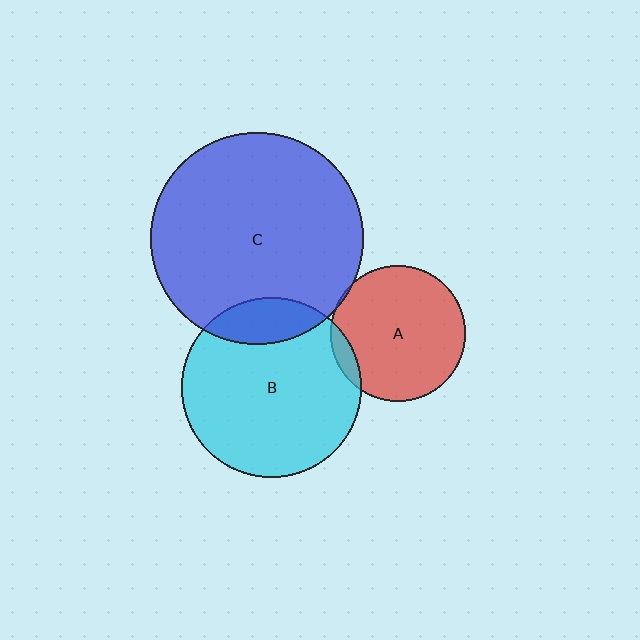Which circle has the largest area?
Circle C (blue).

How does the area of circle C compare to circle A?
Approximately 2.5 times.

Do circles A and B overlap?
Yes.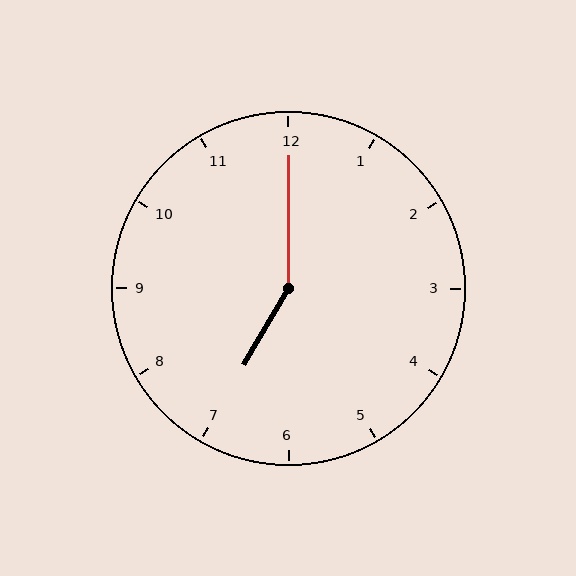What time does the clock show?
7:00.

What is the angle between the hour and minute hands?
Approximately 150 degrees.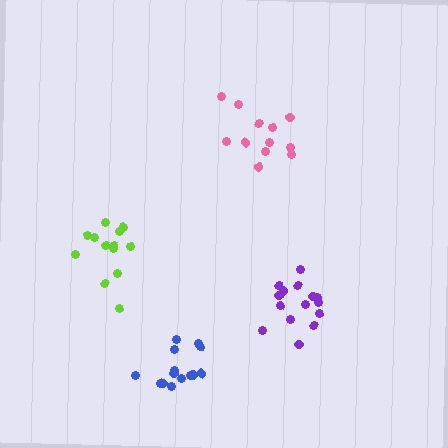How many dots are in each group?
Group 1: 12 dots, Group 2: 14 dots, Group 3: 13 dots, Group 4: 15 dots (54 total).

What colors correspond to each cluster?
The clusters are colored: pink, blue, lime, purple.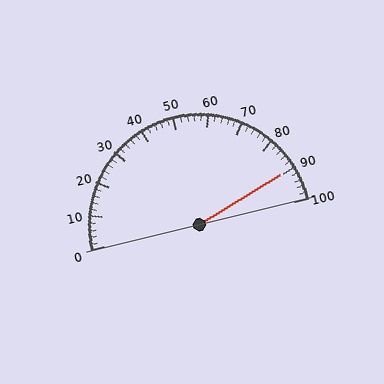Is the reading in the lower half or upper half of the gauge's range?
The reading is in the upper half of the range (0 to 100).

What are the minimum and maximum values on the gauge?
The gauge ranges from 0 to 100.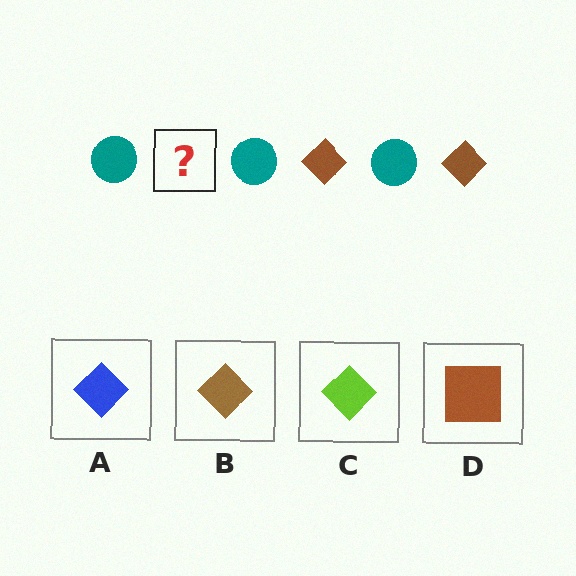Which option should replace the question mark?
Option B.